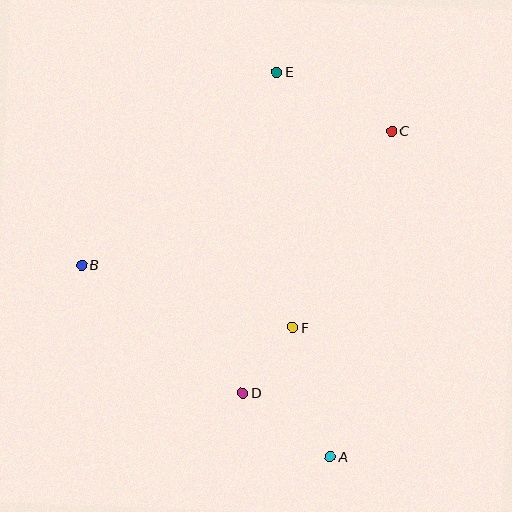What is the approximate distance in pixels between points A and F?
The distance between A and F is approximately 135 pixels.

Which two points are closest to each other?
Points D and F are closest to each other.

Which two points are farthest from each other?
Points A and E are farthest from each other.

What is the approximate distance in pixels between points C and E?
The distance between C and E is approximately 129 pixels.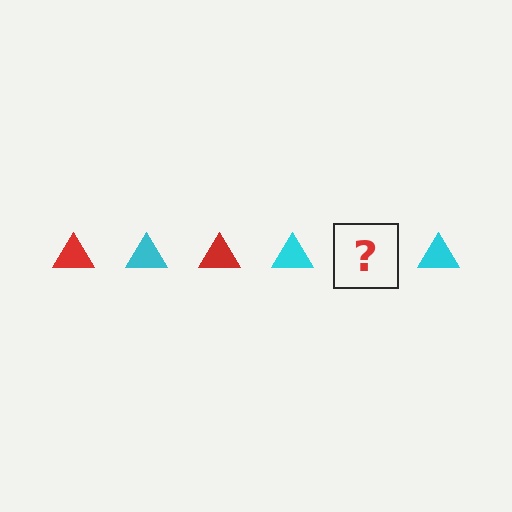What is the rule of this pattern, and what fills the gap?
The rule is that the pattern cycles through red, cyan triangles. The gap should be filled with a red triangle.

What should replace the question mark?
The question mark should be replaced with a red triangle.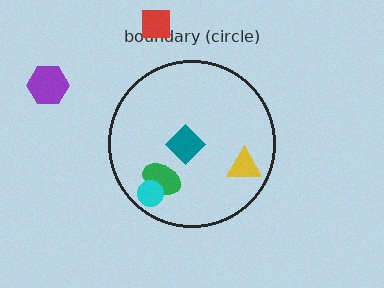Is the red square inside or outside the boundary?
Outside.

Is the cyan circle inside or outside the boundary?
Inside.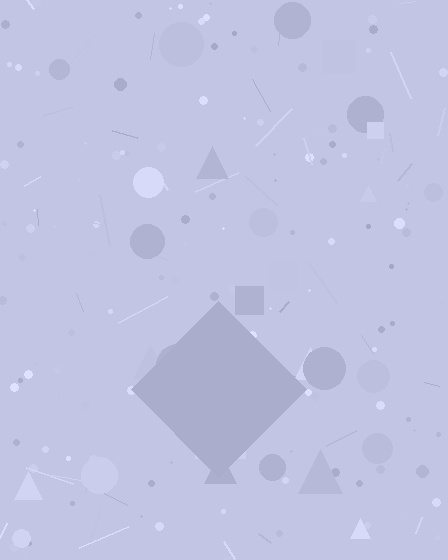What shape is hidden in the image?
A diamond is hidden in the image.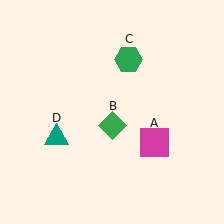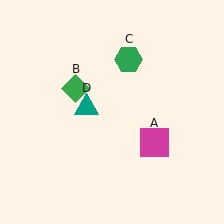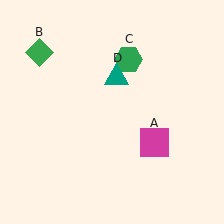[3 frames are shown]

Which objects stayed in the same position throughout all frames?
Magenta square (object A) and green hexagon (object C) remained stationary.